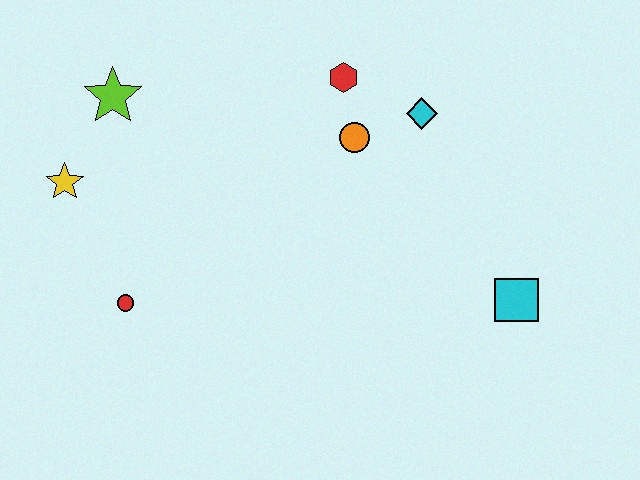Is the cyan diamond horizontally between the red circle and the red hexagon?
No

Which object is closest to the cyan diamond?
The orange circle is closest to the cyan diamond.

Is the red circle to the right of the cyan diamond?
No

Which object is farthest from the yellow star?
The cyan square is farthest from the yellow star.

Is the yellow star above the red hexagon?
No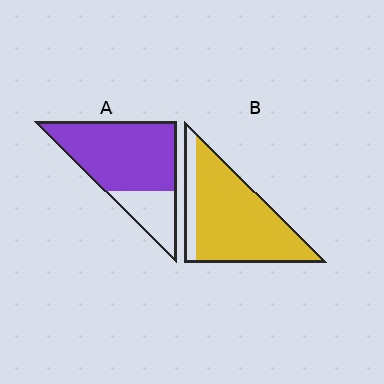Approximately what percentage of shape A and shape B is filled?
A is approximately 75% and B is approximately 85%.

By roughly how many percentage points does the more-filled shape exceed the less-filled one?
By roughly 10 percentage points (B over A).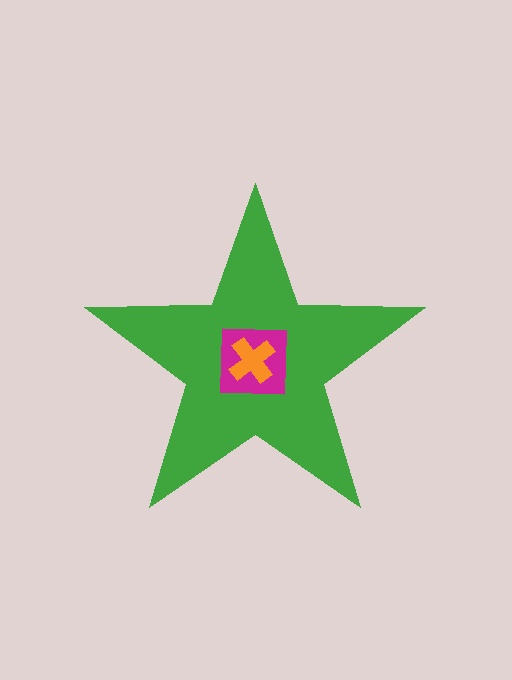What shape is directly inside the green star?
The magenta square.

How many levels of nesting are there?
3.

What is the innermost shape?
The orange cross.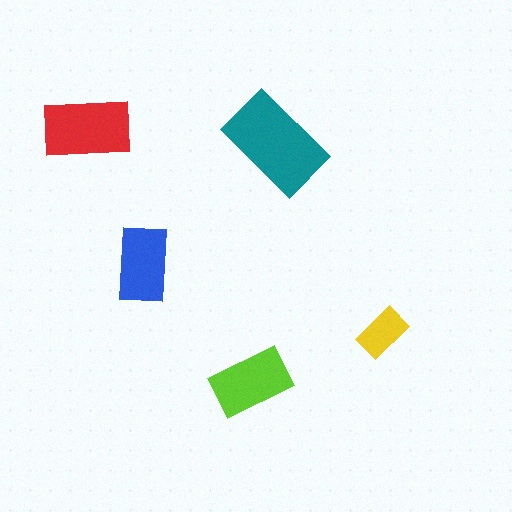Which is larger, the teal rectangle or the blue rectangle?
The teal one.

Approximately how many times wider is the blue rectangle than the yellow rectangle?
About 1.5 times wider.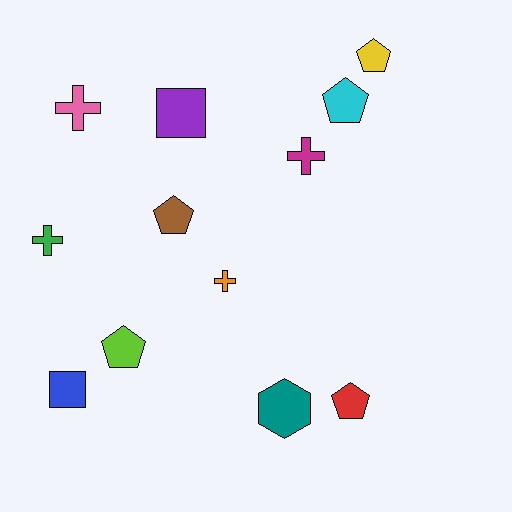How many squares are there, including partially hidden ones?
There are 2 squares.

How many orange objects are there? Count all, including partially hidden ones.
There is 1 orange object.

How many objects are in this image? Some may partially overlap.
There are 12 objects.